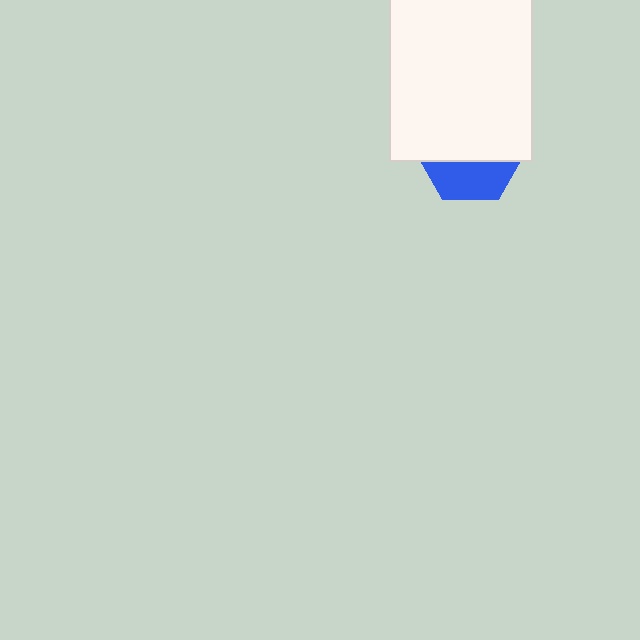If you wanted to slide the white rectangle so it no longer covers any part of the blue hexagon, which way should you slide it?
Slide it up — that is the most direct way to separate the two shapes.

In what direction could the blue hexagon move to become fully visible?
The blue hexagon could move down. That would shift it out from behind the white rectangle entirely.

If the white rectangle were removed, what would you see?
You would see the complete blue hexagon.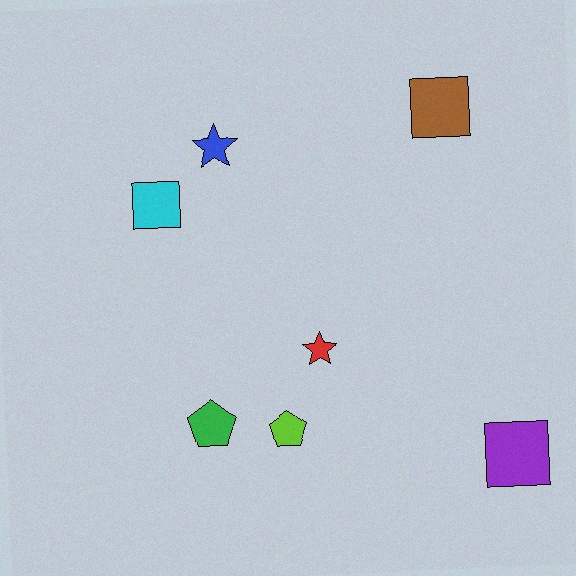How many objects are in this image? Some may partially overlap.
There are 7 objects.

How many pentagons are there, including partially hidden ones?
There are 2 pentagons.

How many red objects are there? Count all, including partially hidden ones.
There is 1 red object.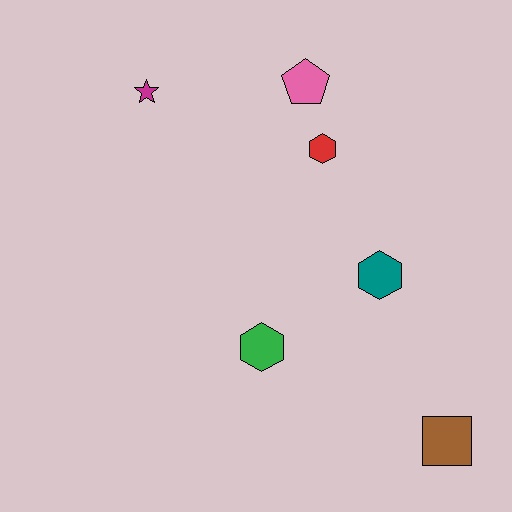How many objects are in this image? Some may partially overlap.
There are 6 objects.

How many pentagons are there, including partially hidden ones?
There is 1 pentagon.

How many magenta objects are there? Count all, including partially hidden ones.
There is 1 magenta object.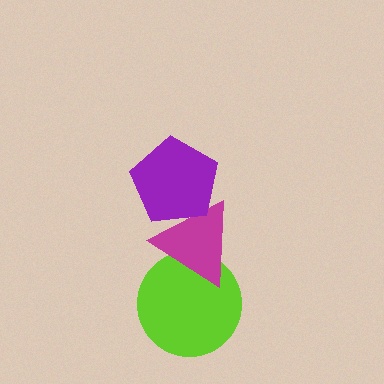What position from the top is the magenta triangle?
The magenta triangle is 2nd from the top.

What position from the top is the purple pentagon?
The purple pentagon is 1st from the top.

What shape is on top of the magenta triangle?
The purple pentagon is on top of the magenta triangle.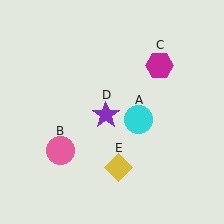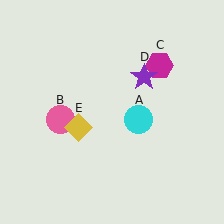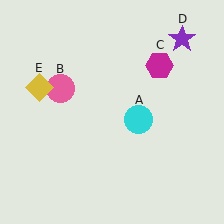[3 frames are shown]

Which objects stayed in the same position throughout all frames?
Cyan circle (object A) and magenta hexagon (object C) remained stationary.